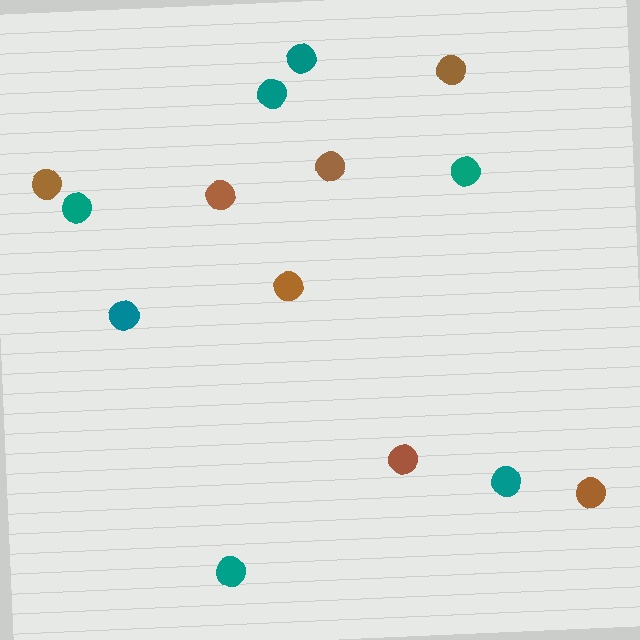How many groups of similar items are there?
There are 2 groups: one group of brown circles (7) and one group of teal circles (7).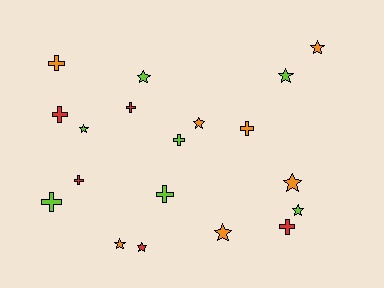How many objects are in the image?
There are 19 objects.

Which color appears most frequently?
Orange, with 7 objects.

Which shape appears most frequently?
Star, with 10 objects.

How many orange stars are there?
There are 5 orange stars.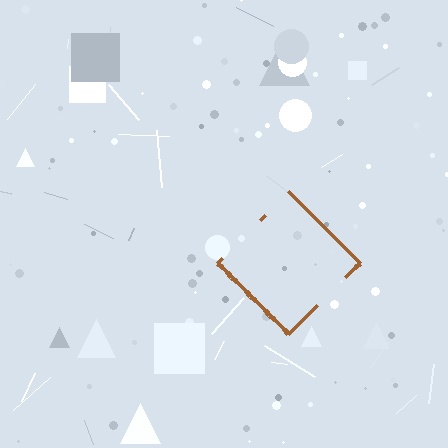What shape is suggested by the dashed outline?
The dashed outline suggests a diamond.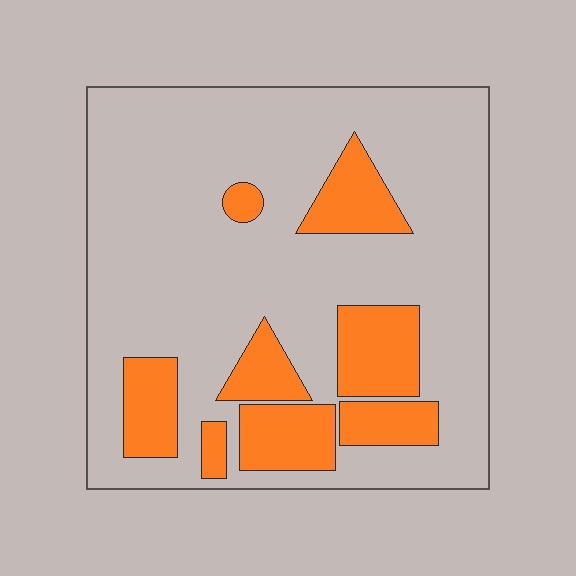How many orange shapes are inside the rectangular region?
8.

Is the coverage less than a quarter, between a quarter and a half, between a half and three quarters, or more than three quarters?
Less than a quarter.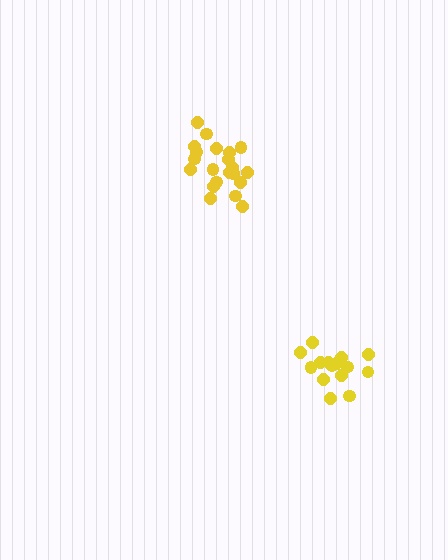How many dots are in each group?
Group 1: 15 dots, Group 2: 21 dots (36 total).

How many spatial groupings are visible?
There are 2 spatial groupings.